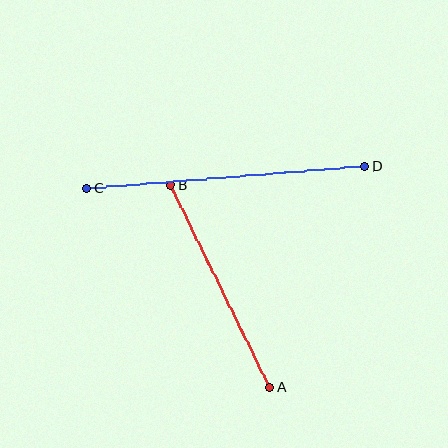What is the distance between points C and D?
The distance is approximately 279 pixels.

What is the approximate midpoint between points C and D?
The midpoint is at approximately (226, 177) pixels.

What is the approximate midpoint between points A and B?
The midpoint is at approximately (220, 287) pixels.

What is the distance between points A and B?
The distance is approximately 225 pixels.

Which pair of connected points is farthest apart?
Points C and D are farthest apart.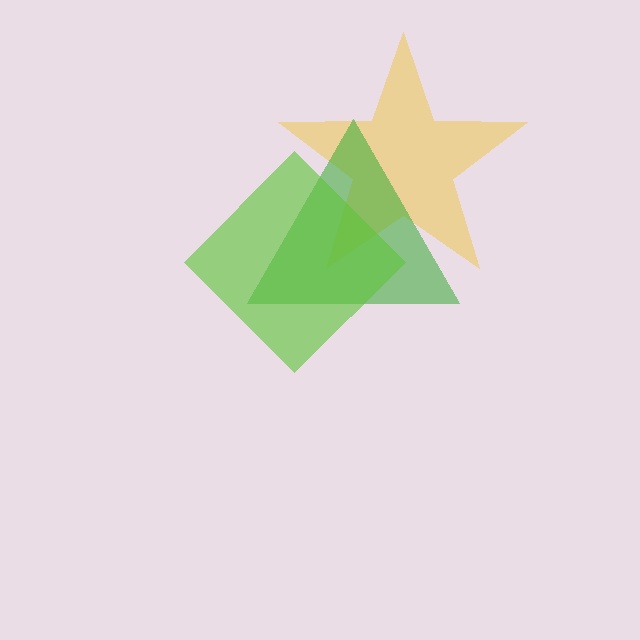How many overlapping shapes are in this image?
There are 3 overlapping shapes in the image.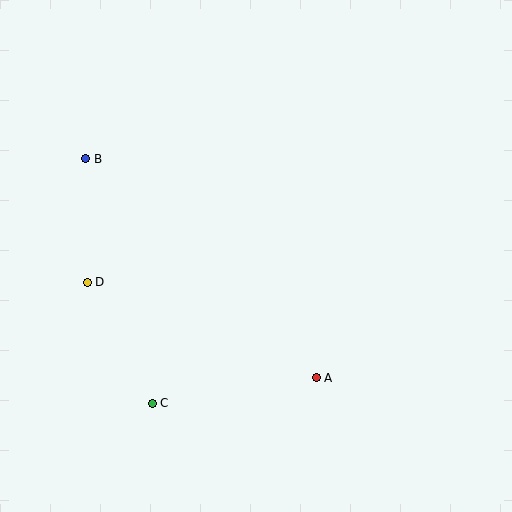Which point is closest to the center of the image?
Point A at (316, 378) is closest to the center.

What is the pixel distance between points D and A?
The distance between D and A is 248 pixels.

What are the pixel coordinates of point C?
Point C is at (152, 403).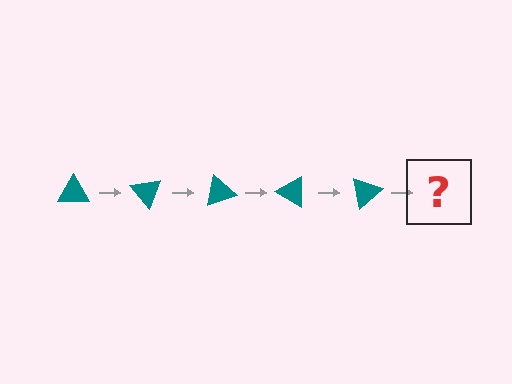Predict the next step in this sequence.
The next step is a teal triangle rotated 250 degrees.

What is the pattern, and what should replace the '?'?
The pattern is that the triangle rotates 50 degrees each step. The '?' should be a teal triangle rotated 250 degrees.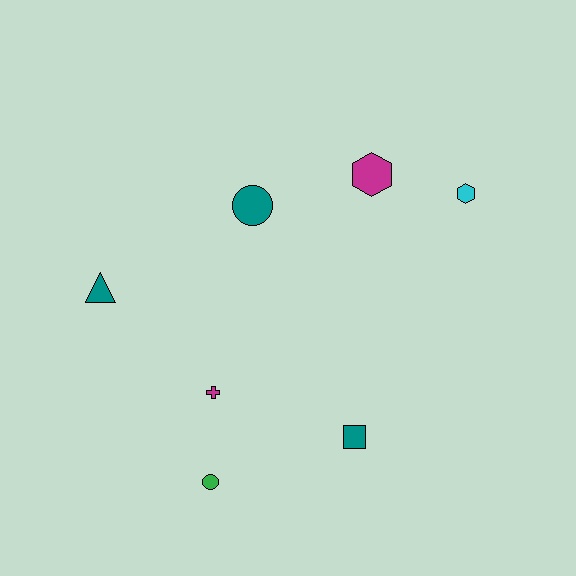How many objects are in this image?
There are 7 objects.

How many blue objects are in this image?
There are no blue objects.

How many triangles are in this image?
There is 1 triangle.